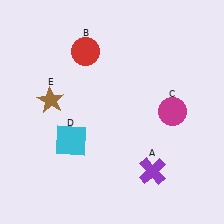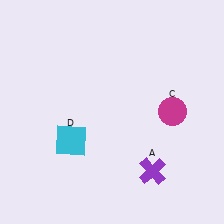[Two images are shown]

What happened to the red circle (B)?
The red circle (B) was removed in Image 2. It was in the top-left area of Image 1.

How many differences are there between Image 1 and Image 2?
There are 2 differences between the two images.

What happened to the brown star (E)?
The brown star (E) was removed in Image 2. It was in the top-left area of Image 1.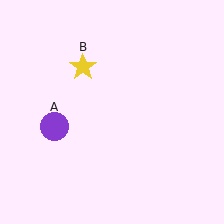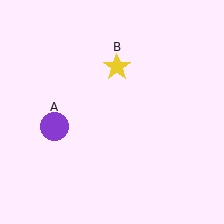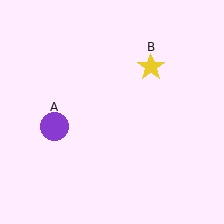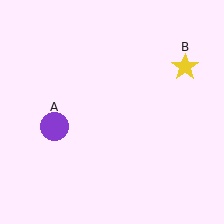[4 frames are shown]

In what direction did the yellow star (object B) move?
The yellow star (object B) moved right.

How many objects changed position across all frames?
1 object changed position: yellow star (object B).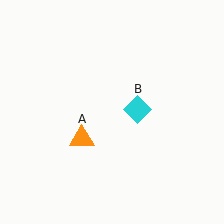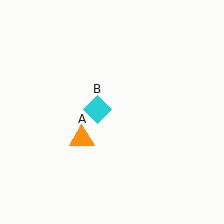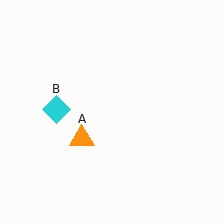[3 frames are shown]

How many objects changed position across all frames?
1 object changed position: cyan diamond (object B).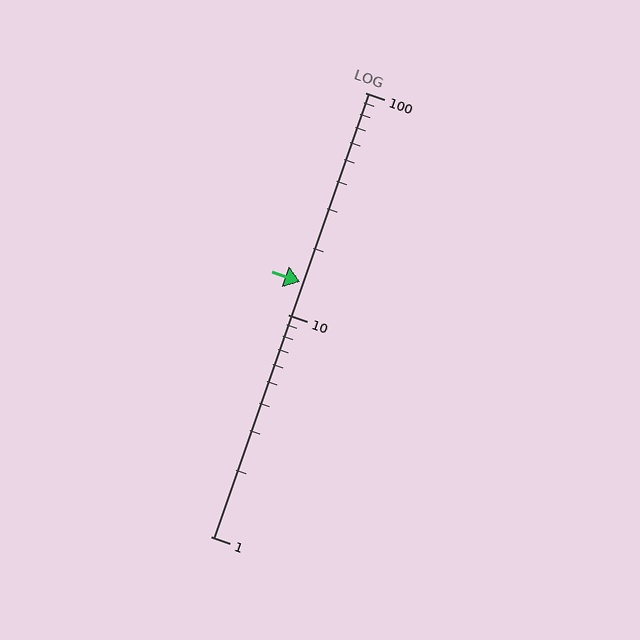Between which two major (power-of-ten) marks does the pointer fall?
The pointer is between 10 and 100.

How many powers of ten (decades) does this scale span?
The scale spans 2 decades, from 1 to 100.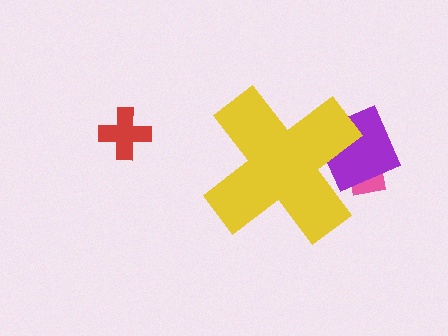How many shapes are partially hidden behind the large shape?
2 shapes are partially hidden.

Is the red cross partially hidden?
No, the red cross is fully visible.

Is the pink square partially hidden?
Yes, the pink square is partially hidden behind the yellow cross.